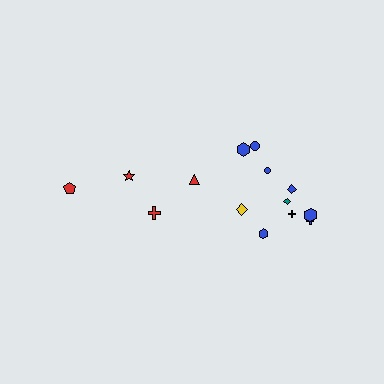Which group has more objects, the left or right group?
The right group.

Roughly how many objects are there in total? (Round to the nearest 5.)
Roughly 15 objects in total.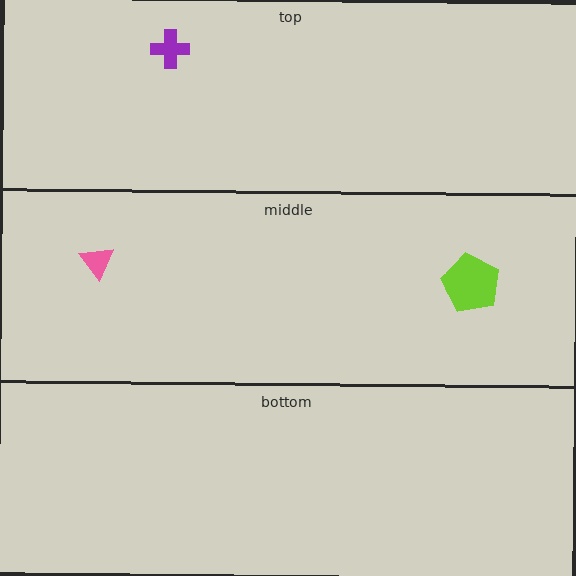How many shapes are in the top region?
1.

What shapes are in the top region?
The purple cross.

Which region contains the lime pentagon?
The middle region.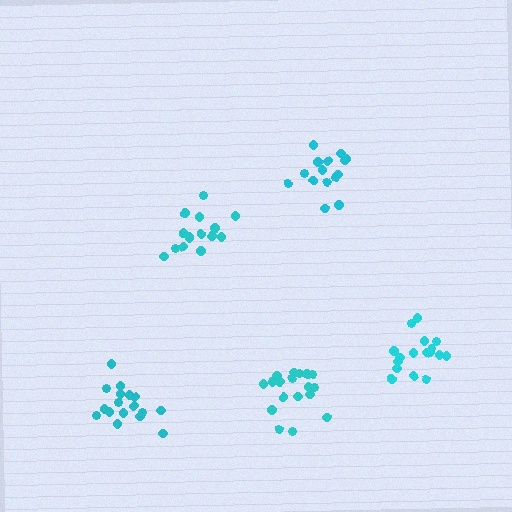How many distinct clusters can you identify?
There are 5 distinct clusters.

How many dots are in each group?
Group 1: 16 dots, Group 2: 17 dots, Group 3: 17 dots, Group 4: 15 dots, Group 5: 18 dots (83 total).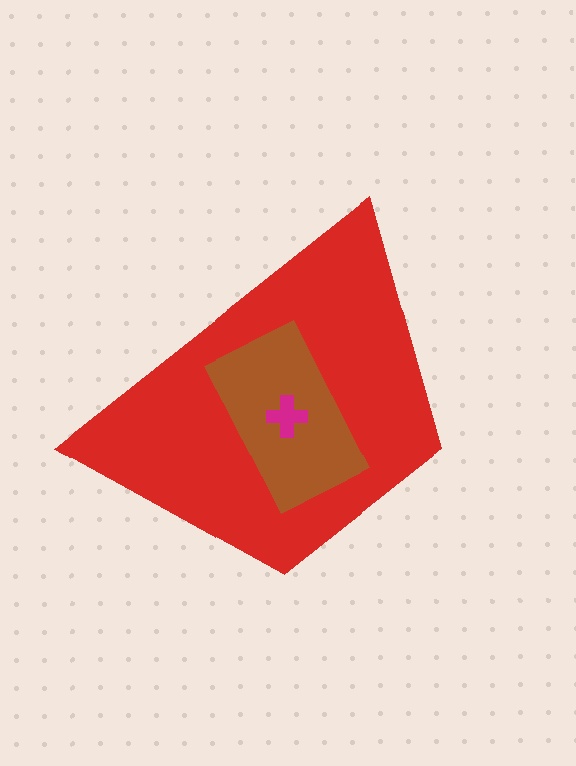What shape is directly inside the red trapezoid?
The brown rectangle.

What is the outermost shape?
The red trapezoid.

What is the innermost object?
The magenta cross.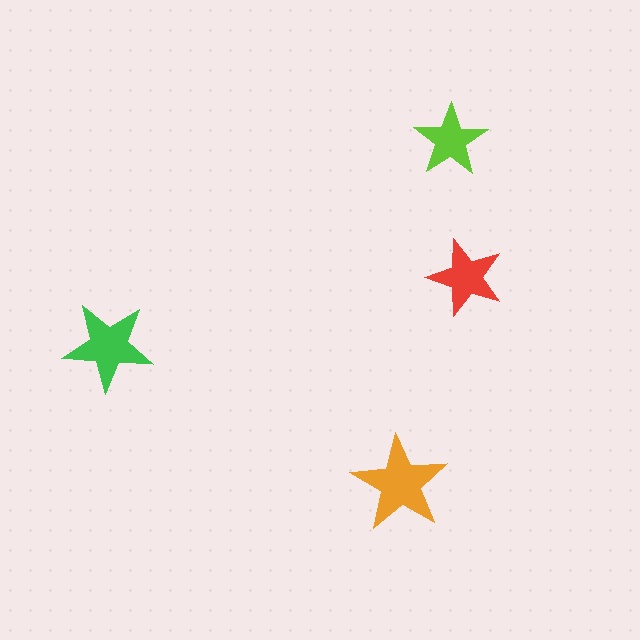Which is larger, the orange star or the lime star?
The orange one.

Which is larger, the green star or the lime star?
The green one.